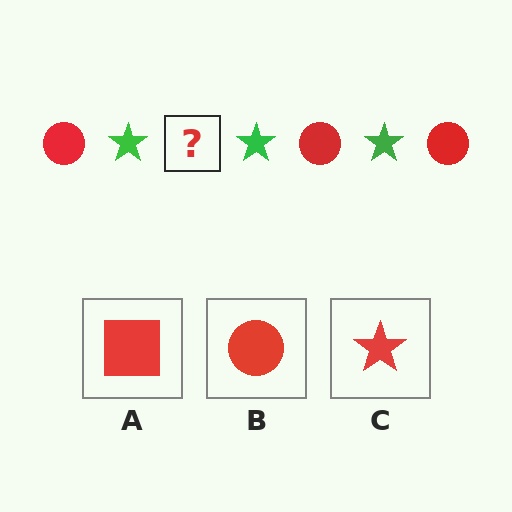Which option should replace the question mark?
Option B.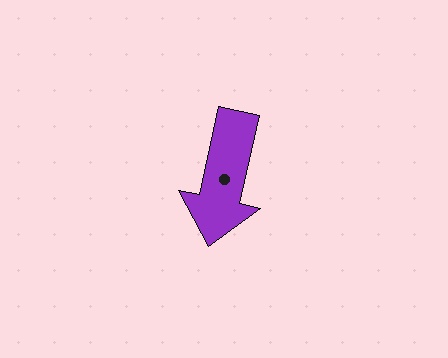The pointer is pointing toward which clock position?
Roughly 6 o'clock.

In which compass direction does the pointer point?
South.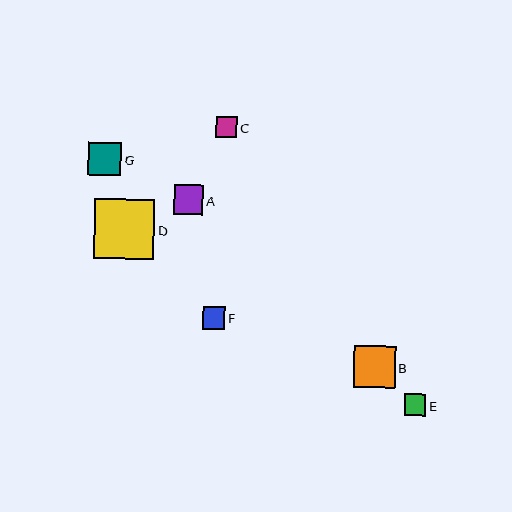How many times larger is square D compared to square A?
Square D is approximately 2.0 times the size of square A.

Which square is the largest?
Square D is the largest with a size of approximately 61 pixels.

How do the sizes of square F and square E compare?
Square F and square E are approximately the same size.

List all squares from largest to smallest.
From largest to smallest: D, B, G, A, F, E, C.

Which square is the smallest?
Square C is the smallest with a size of approximately 22 pixels.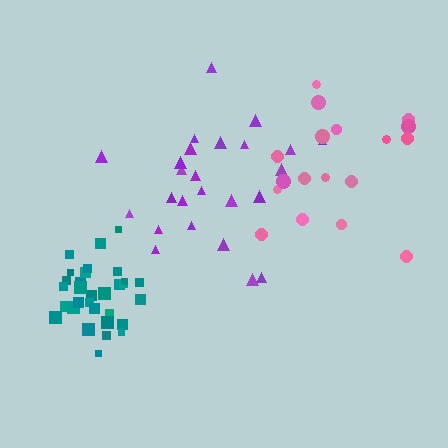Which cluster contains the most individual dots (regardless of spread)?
Teal (31).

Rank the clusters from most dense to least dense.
teal, pink, purple.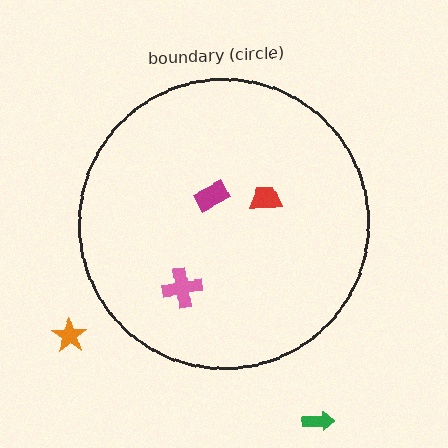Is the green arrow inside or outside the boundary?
Outside.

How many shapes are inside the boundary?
3 inside, 2 outside.